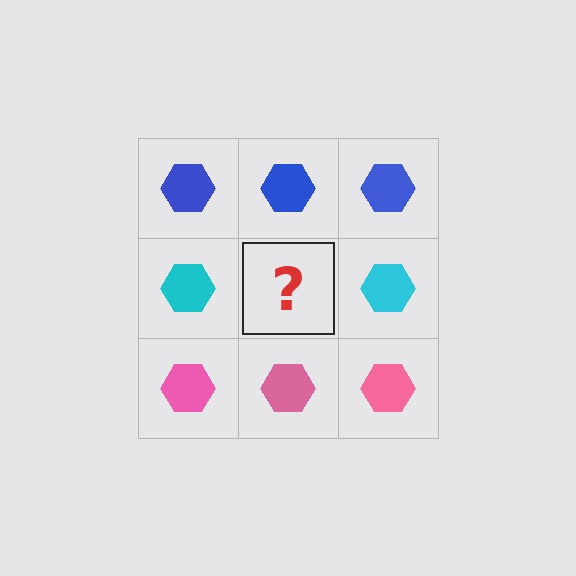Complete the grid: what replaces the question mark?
The question mark should be replaced with a cyan hexagon.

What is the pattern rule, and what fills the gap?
The rule is that each row has a consistent color. The gap should be filled with a cyan hexagon.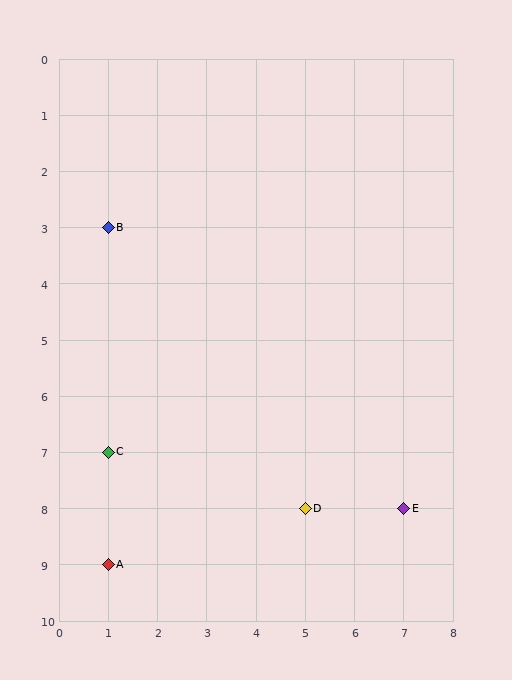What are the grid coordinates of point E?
Point E is at grid coordinates (7, 8).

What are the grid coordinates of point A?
Point A is at grid coordinates (1, 9).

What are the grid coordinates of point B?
Point B is at grid coordinates (1, 3).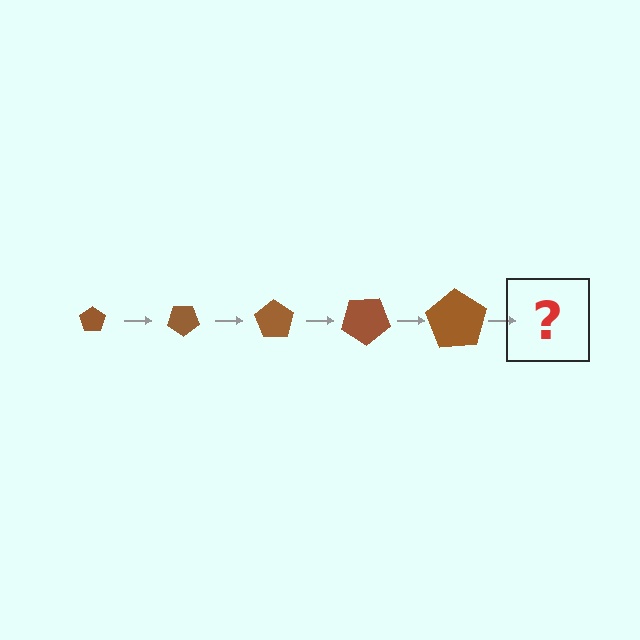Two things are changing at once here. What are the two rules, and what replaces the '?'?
The two rules are that the pentagon grows larger each step and it rotates 35 degrees each step. The '?' should be a pentagon, larger than the previous one and rotated 175 degrees from the start.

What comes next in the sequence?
The next element should be a pentagon, larger than the previous one and rotated 175 degrees from the start.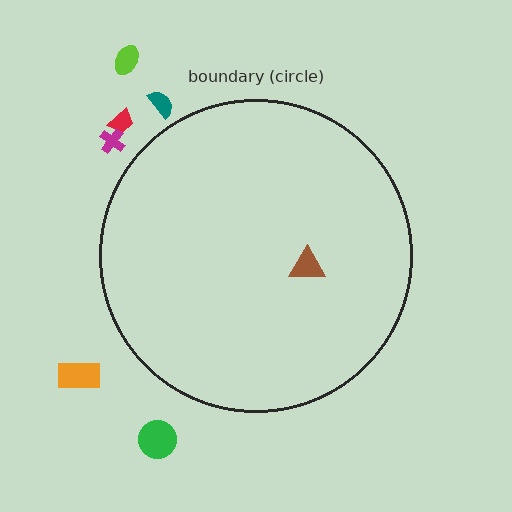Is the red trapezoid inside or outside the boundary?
Outside.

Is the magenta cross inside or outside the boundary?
Outside.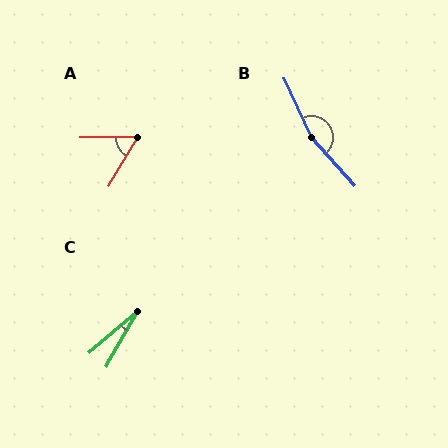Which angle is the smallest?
C, at approximately 19 degrees.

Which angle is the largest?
B, at approximately 163 degrees.